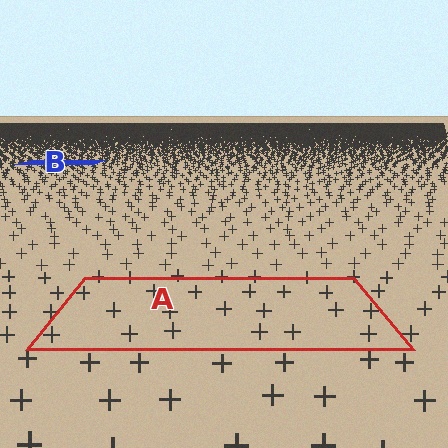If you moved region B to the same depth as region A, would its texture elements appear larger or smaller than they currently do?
They would appear larger. At a closer depth, the same texture elements are projected at a bigger on-screen size.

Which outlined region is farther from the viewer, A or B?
Region B is farther from the viewer — the texture elements inside it appear smaller and more densely packed.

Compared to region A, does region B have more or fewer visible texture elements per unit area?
Region B has more texture elements per unit area — they are packed more densely because it is farther away.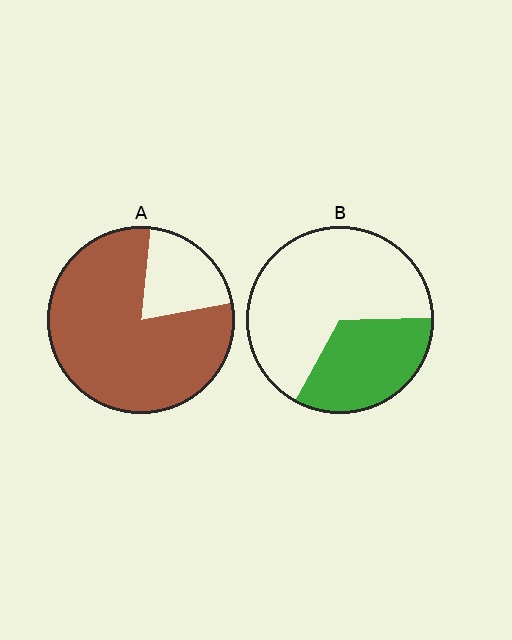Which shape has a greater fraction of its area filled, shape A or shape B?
Shape A.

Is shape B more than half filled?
No.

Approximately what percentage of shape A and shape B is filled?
A is approximately 80% and B is approximately 35%.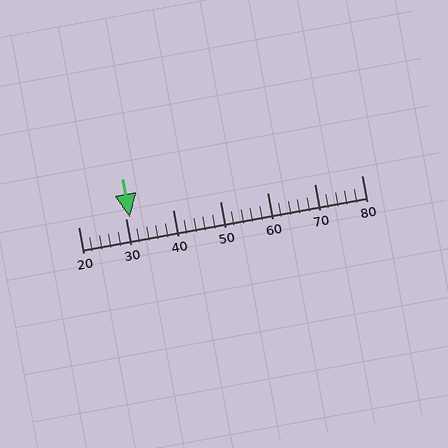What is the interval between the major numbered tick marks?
The major tick marks are spaced 10 units apart.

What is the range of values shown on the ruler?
The ruler shows values from 20 to 80.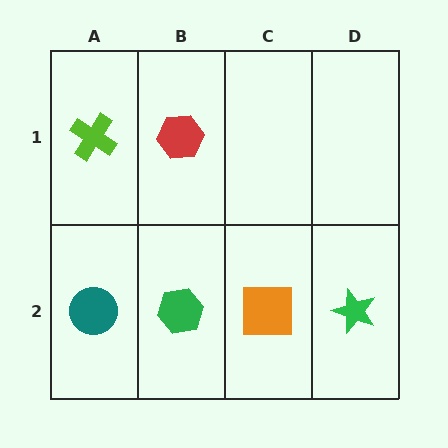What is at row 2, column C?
An orange square.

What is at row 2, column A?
A teal circle.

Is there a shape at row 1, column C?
No, that cell is empty.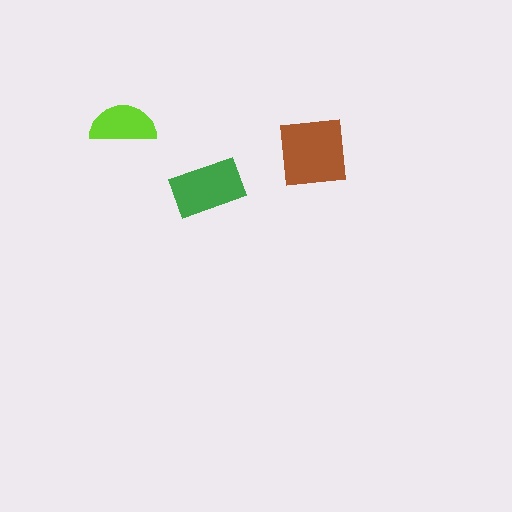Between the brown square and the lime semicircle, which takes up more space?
The brown square.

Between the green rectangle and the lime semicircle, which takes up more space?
The green rectangle.